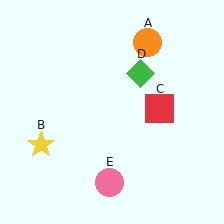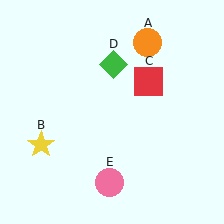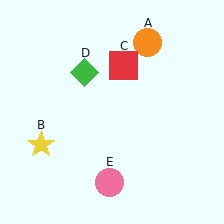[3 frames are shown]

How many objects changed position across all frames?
2 objects changed position: red square (object C), green diamond (object D).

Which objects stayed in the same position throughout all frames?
Orange circle (object A) and yellow star (object B) and pink circle (object E) remained stationary.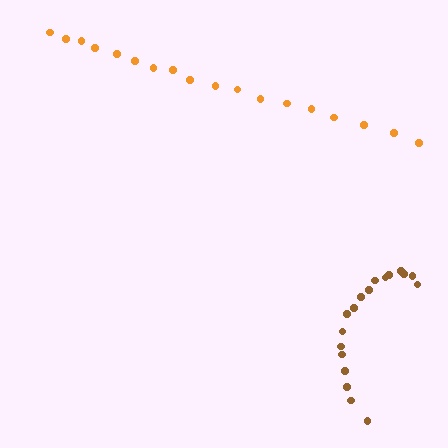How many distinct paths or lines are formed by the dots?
There are 2 distinct paths.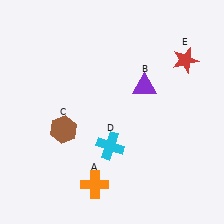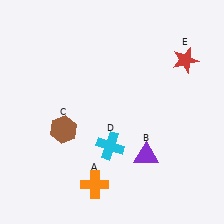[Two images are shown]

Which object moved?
The purple triangle (B) moved down.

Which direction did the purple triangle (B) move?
The purple triangle (B) moved down.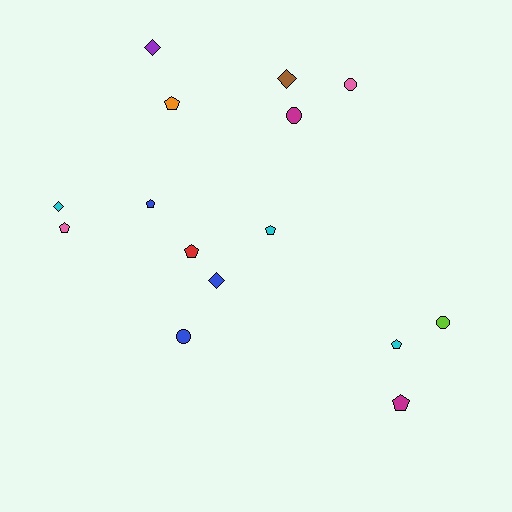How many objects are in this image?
There are 15 objects.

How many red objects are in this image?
There is 1 red object.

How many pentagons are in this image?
There are 7 pentagons.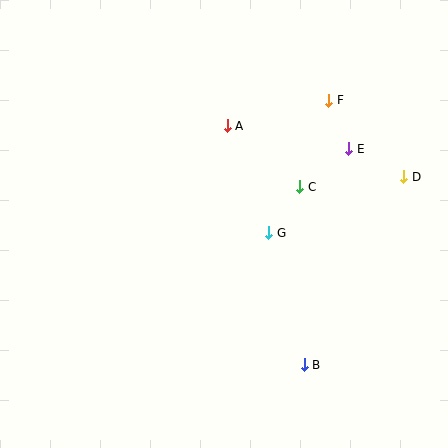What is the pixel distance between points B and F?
The distance between B and F is 266 pixels.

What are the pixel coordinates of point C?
Point C is at (300, 187).